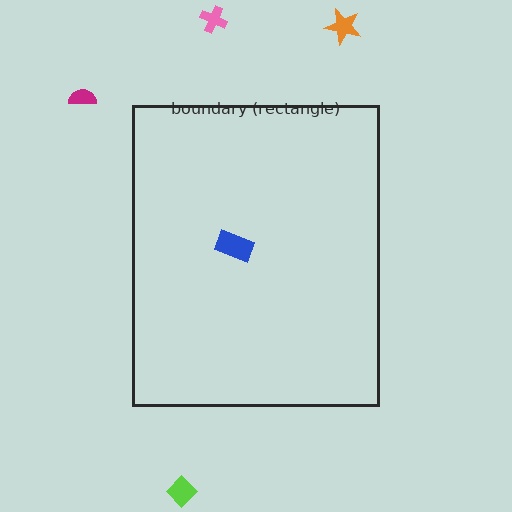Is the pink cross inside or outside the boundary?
Outside.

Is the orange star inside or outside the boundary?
Outside.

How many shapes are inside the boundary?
1 inside, 4 outside.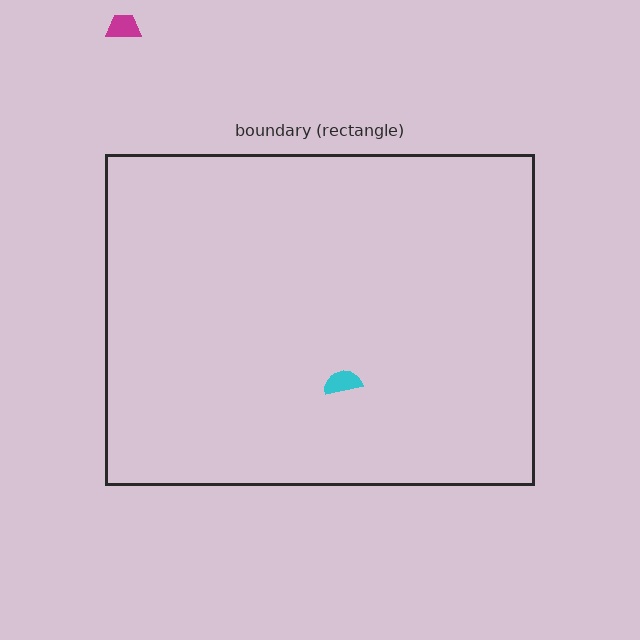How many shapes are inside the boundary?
1 inside, 1 outside.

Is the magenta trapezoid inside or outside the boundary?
Outside.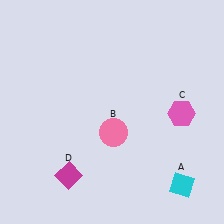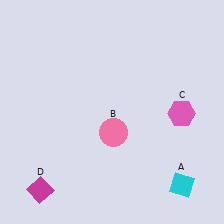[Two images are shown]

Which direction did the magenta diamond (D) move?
The magenta diamond (D) moved left.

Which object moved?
The magenta diamond (D) moved left.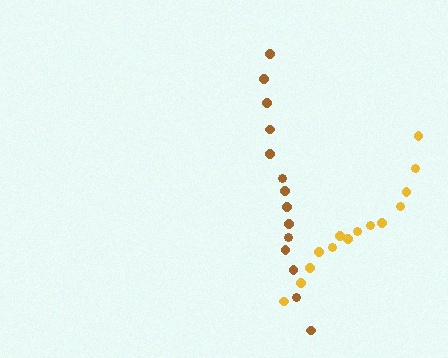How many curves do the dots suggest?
There are 2 distinct paths.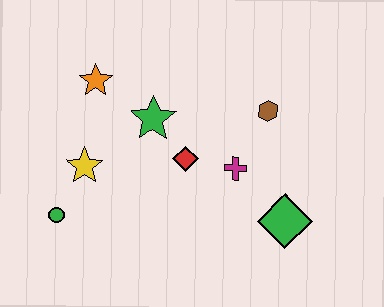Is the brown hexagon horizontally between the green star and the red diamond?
No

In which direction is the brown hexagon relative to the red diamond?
The brown hexagon is to the right of the red diamond.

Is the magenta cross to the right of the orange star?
Yes